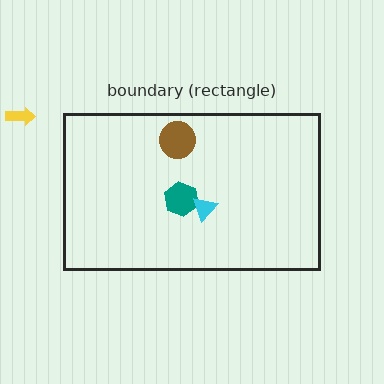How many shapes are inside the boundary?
3 inside, 1 outside.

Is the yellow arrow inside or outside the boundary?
Outside.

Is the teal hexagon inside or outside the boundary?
Inside.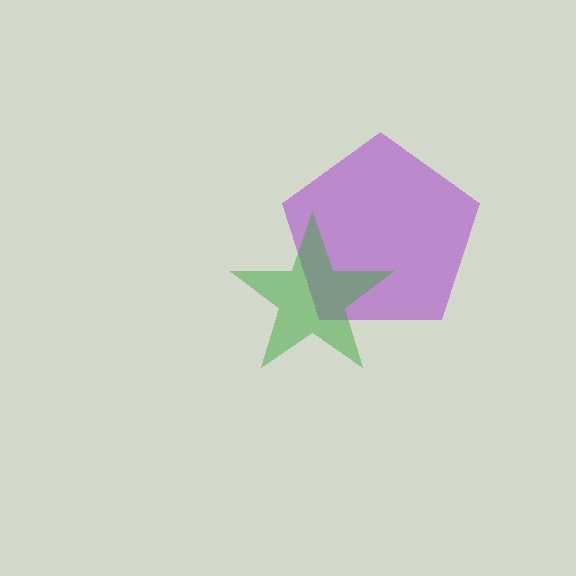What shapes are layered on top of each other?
The layered shapes are: a purple pentagon, a green star.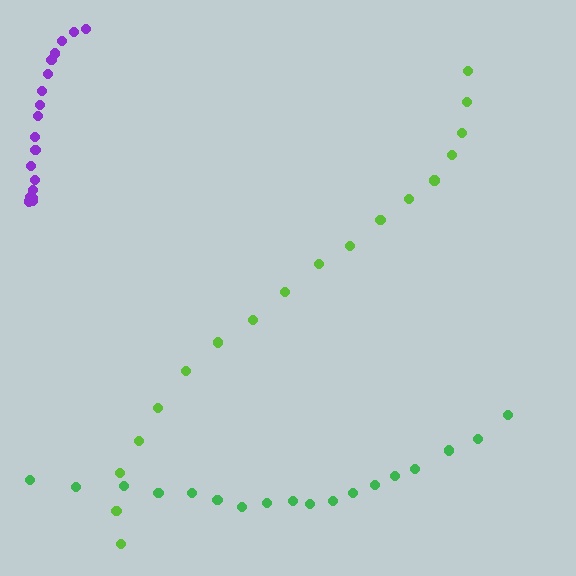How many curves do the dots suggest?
There are 3 distinct paths.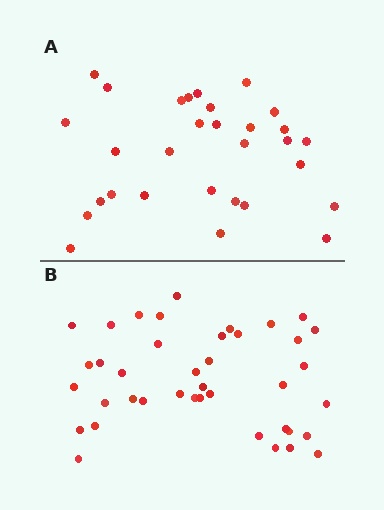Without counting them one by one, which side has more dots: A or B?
Region B (the bottom region) has more dots.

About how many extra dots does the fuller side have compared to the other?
Region B has roughly 10 or so more dots than region A.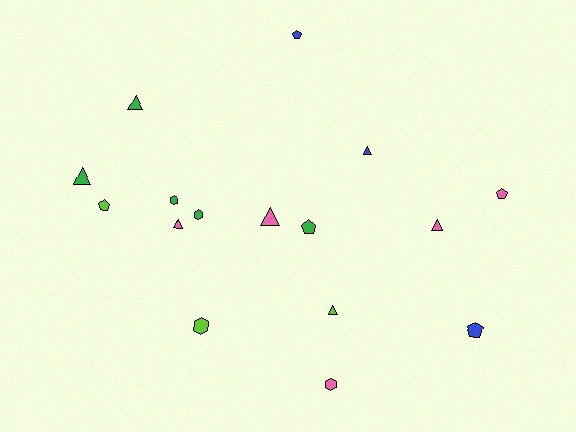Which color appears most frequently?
Green, with 5 objects.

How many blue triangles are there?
There is 1 blue triangle.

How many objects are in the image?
There are 16 objects.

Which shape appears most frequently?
Triangle, with 7 objects.